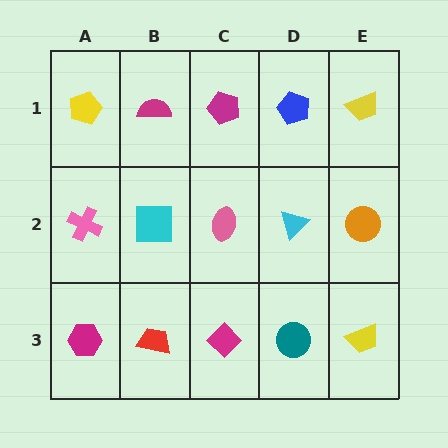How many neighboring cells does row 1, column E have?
2.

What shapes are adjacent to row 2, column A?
A yellow pentagon (row 1, column A), a magenta hexagon (row 3, column A), a cyan square (row 2, column B).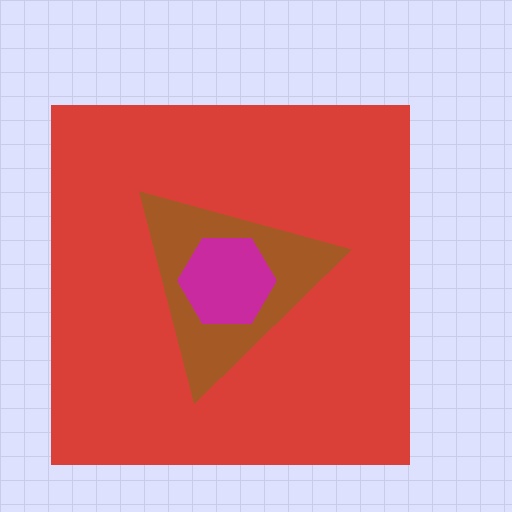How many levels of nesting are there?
3.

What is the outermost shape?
The red square.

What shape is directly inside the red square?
The brown triangle.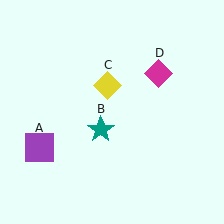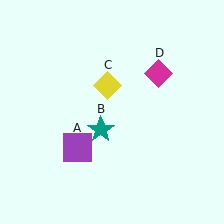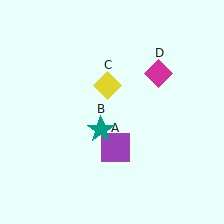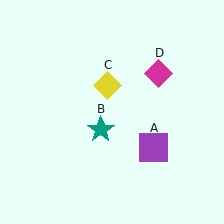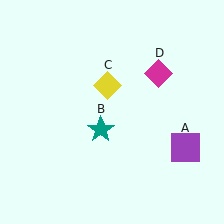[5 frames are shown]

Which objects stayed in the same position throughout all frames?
Teal star (object B) and yellow diamond (object C) and magenta diamond (object D) remained stationary.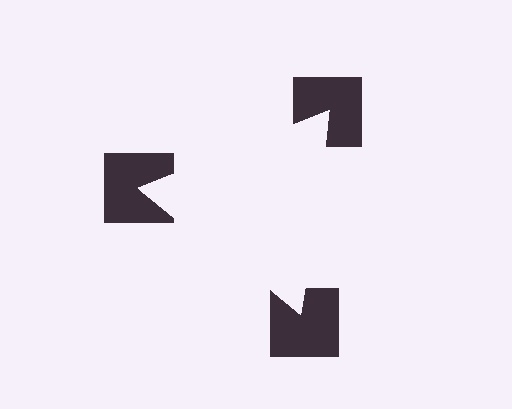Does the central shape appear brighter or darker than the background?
It typically appears slightly brighter than the background, even though no actual brightness change is drawn.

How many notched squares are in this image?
There are 3 — one at each vertex of the illusory triangle.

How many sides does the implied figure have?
3 sides.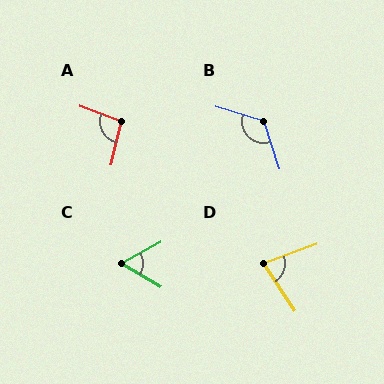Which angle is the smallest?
C, at approximately 59 degrees.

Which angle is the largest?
B, at approximately 126 degrees.